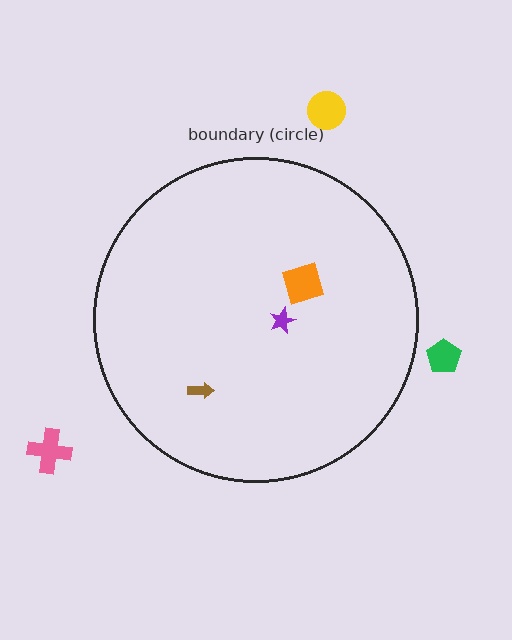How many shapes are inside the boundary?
3 inside, 3 outside.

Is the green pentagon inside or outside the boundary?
Outside.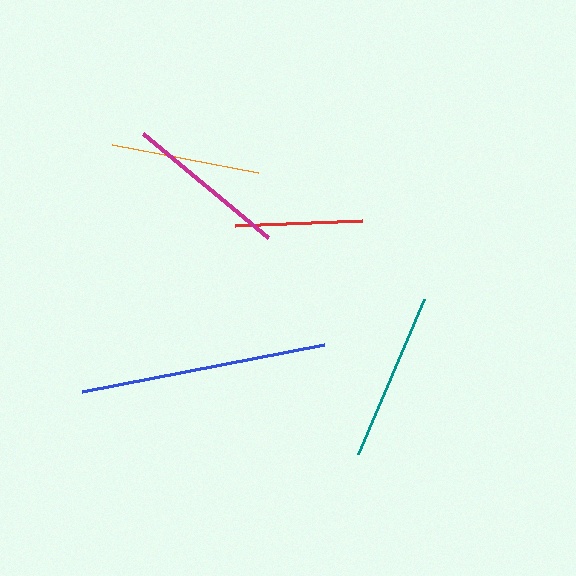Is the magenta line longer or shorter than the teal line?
The teal line is longer than the magenta line.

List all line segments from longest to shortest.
From longest to shortest: blue, teal, magenta, orange, red.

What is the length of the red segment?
The red segment is approximately 127 pixels long.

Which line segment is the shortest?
The red line is the shortest at approximately 127 pixels.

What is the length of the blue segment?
The blue segment is approximately 247 pixels long.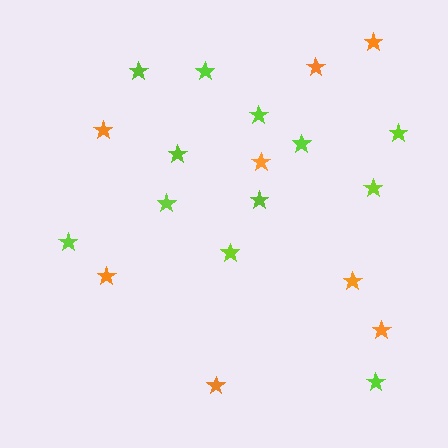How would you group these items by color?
There are 2 groups: one group of orange stars (8) and one group of lime stars (12).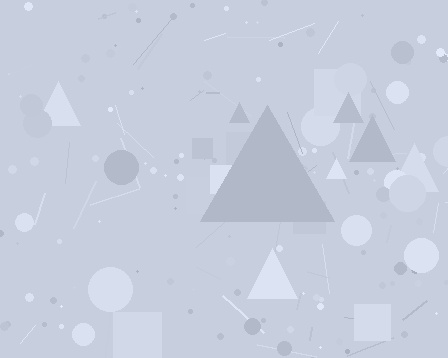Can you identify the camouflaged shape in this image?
The camouflaged shape is a triangle.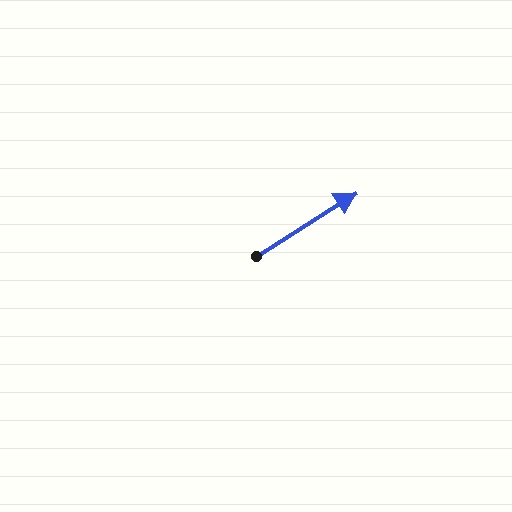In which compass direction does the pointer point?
Northeast.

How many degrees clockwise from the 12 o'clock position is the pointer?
Approximately 58 degrees.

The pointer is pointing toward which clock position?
Roughly 2 o'clock.